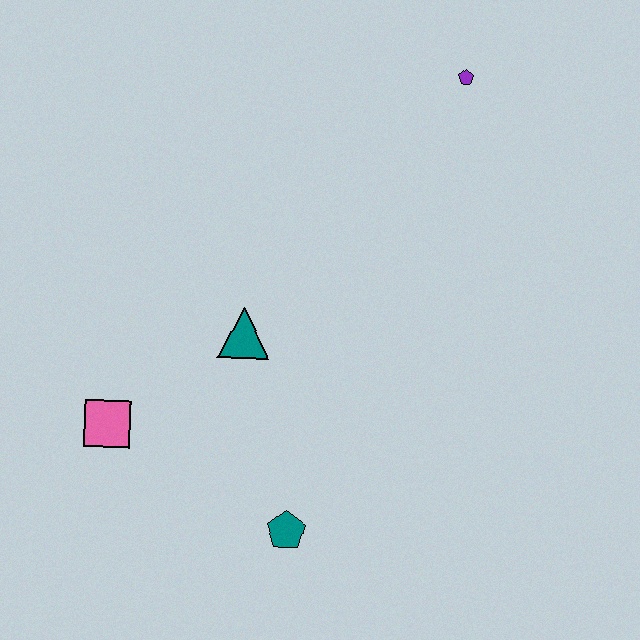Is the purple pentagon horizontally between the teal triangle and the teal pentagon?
No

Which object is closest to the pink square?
The teal triangle is closest to the pink square.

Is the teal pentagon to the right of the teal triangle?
Yes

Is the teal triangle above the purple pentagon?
No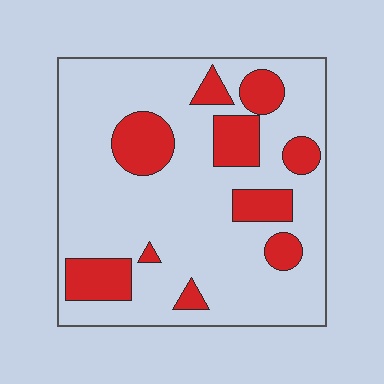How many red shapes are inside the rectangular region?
10.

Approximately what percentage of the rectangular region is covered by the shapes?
Approximately 25%.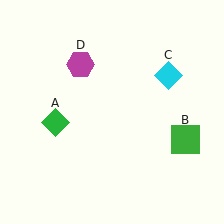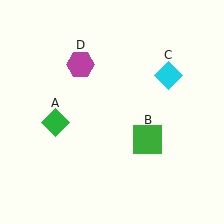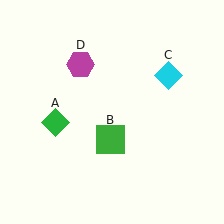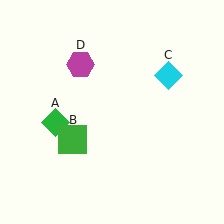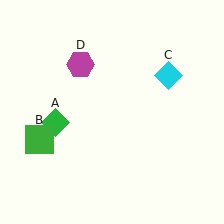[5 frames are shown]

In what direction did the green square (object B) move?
The green square (object B) moved left.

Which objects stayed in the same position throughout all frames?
Green diamond (object A) and cyan diamond (object C) and magenta hexagon (object D) remained stationary.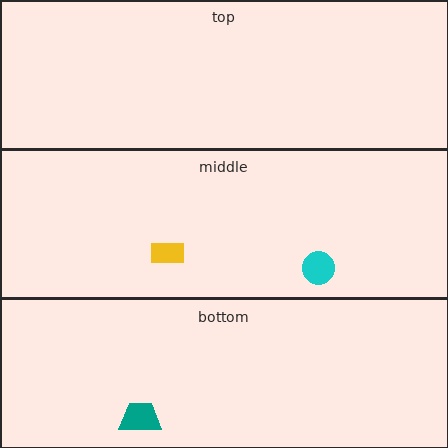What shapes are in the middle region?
The cyan circle, the yellow rectangle.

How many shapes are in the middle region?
2.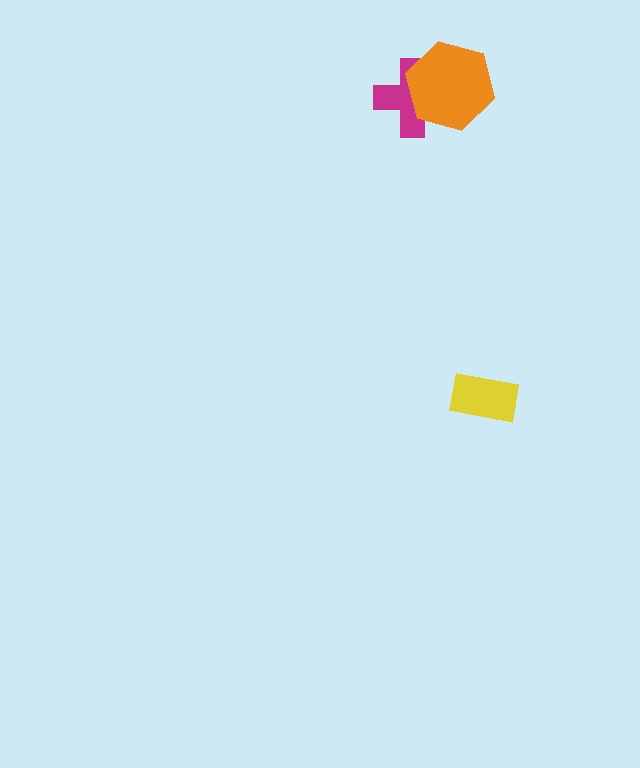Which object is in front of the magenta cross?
The orange hexagon is in front of the magenta cross.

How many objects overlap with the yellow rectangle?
0 objects overlap with the yellow rectangle.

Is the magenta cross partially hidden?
Yes, it is partially covered by another shape.